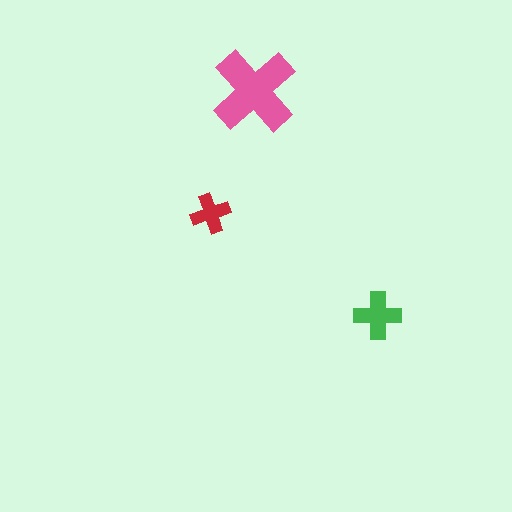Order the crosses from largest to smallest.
the pink one, the green one, the red one.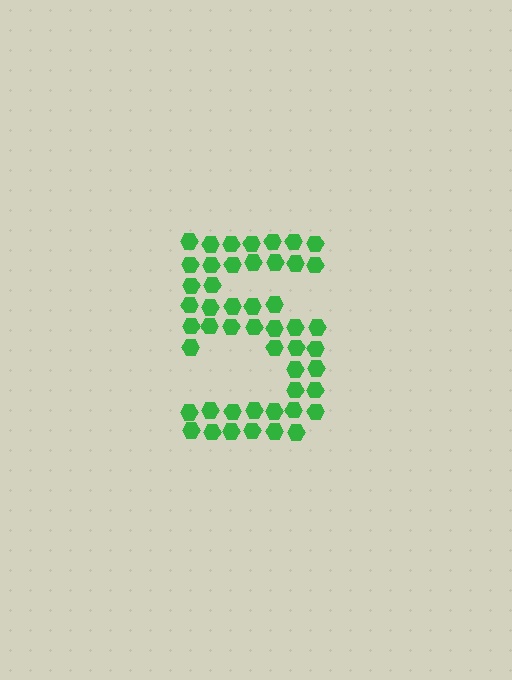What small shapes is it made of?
It is made of small hexagons.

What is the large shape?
The large shape is the digit 5.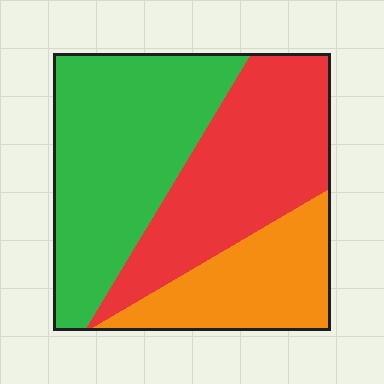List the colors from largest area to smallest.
From largest to smallest: green, red, orange.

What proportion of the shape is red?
Red covers roughly 35% of the shape.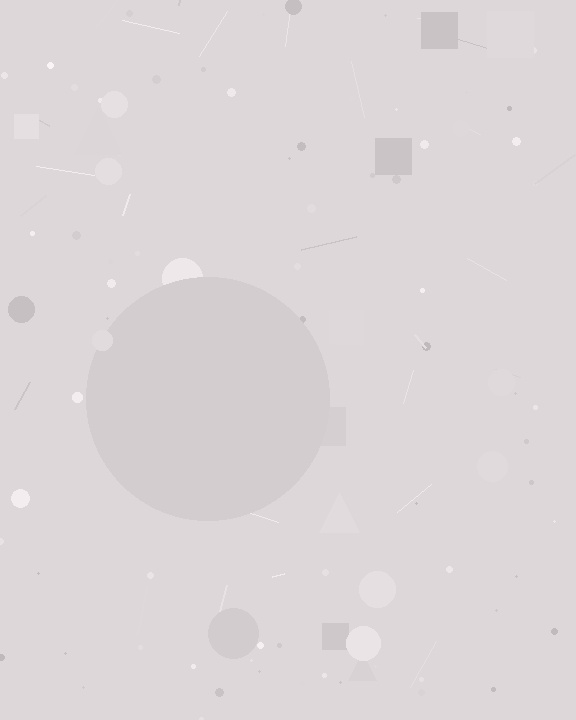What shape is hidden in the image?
A circle is hidden in the image.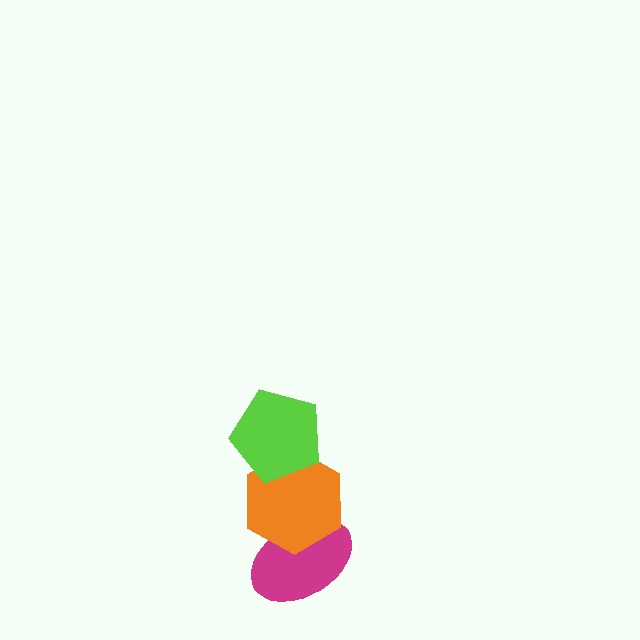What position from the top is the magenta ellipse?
The magenta ellipse is 3rd from the top.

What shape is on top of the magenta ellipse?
The orange hexagon is on top of the magenta ellipse.